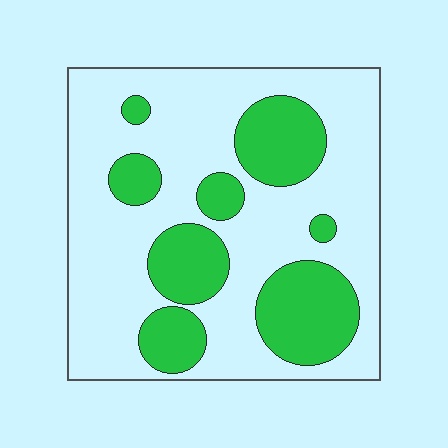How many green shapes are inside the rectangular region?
8.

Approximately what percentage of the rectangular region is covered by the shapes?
Approximately 30%.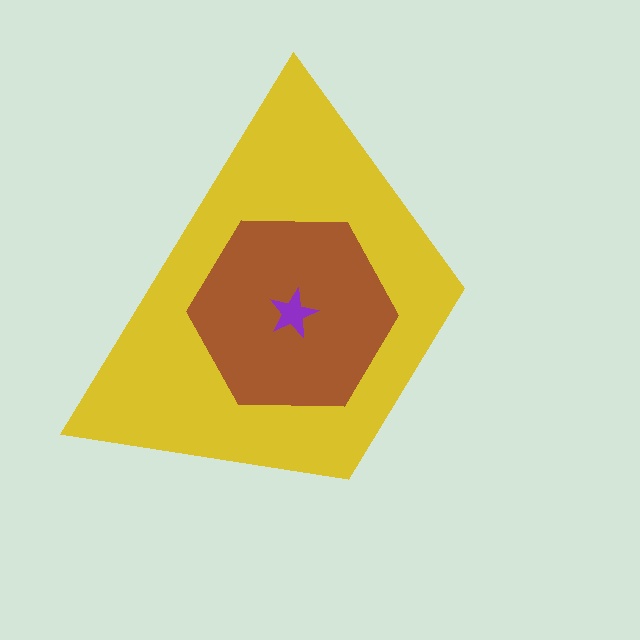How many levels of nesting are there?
3.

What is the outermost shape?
The yellow trapezoid.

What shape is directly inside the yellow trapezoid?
The brown hexagon.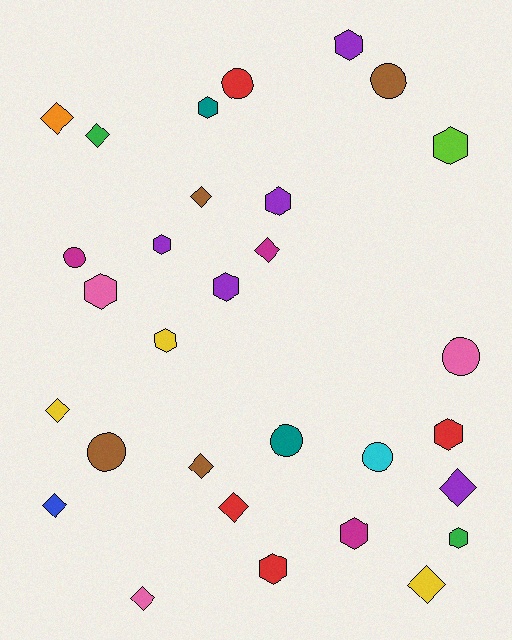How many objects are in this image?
There are 30 objects.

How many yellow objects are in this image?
There are 3 yellow objects.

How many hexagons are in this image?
There are 12 hexagons.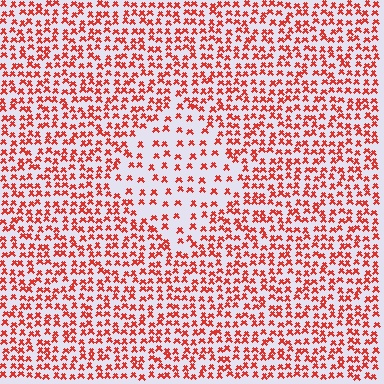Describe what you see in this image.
The image contains small red elements arranged at two different densities. A diamond-shaped region is visible where the elements are less densely packed than the surrounding area.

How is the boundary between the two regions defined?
The boundary is defined by a change in element density (approximately 2.0x ratio). All elements are the same color, size, and shape.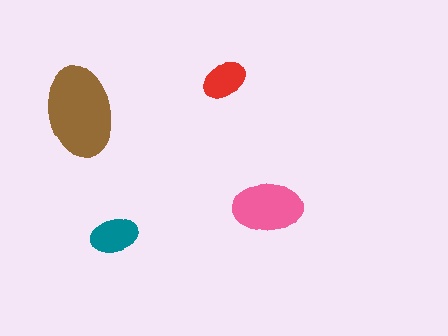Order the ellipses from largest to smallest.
the brown one, the pink one, the teal one, the red one.